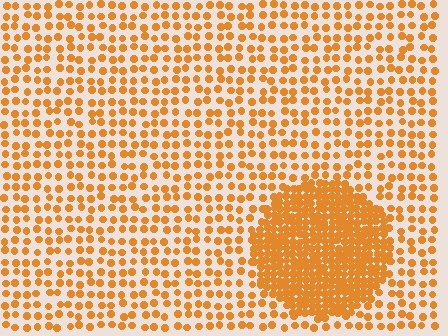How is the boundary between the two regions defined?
The boundary is defined by a change in element density (approximately 2.8x ratio). All elements are the same color, size, and shape.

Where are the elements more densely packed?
The elements are more densely packed inside the circle boundary.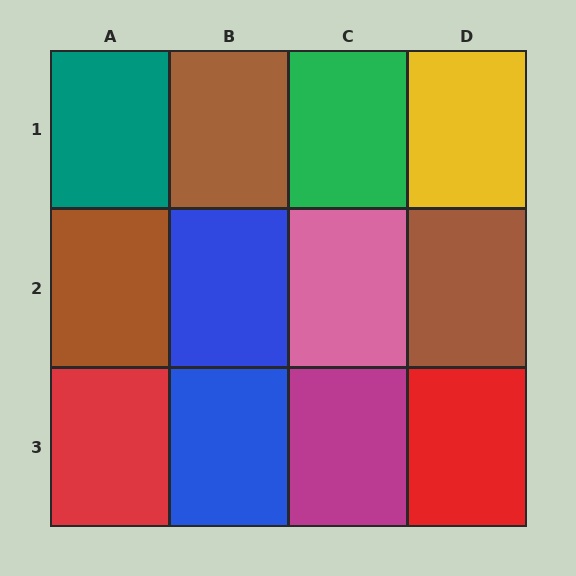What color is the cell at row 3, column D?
Red.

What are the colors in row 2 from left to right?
Brown, blue, pink, brown.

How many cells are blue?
2 cells are blue.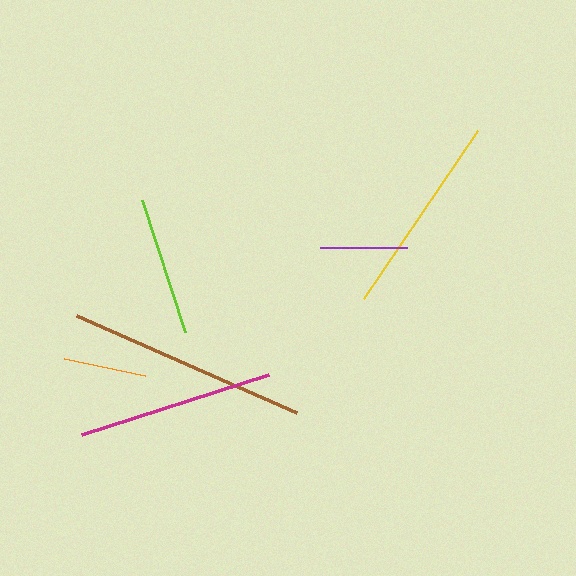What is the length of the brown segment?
The brown segment is approximately 241 pixels long.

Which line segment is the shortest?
The orange line is the shortest at approximately 83 pixels.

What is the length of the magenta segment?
The magenta segment is approximately 196 pixels long.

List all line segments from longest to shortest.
From longest to shortest: brown, yellow, magenta, lime, purple, orange.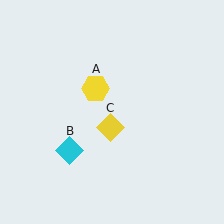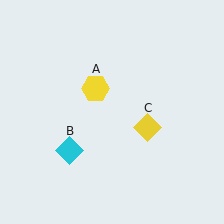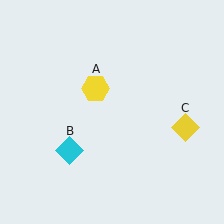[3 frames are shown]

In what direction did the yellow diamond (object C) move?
The yellow diamond (object C) moved right.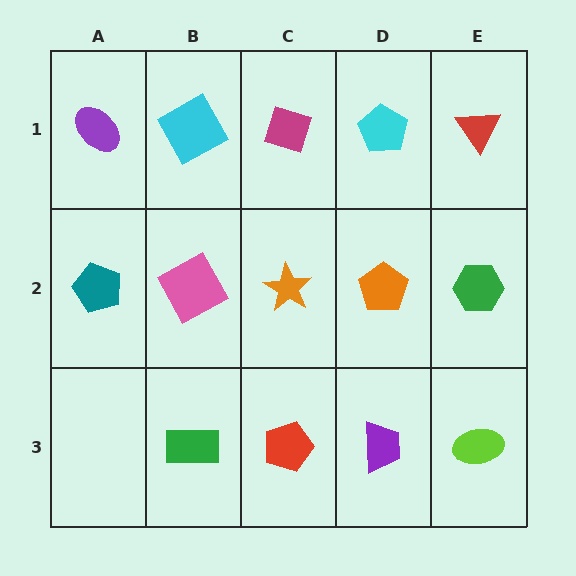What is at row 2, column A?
A teal pentagon.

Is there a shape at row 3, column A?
No, that cell is empty.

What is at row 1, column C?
A magenta diamond.